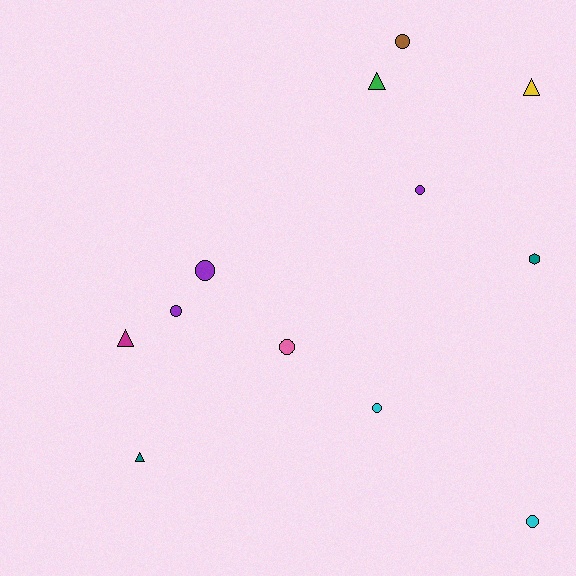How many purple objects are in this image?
There are 3 purple objects.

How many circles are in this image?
There are 7 circles.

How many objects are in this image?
There are 12 objects.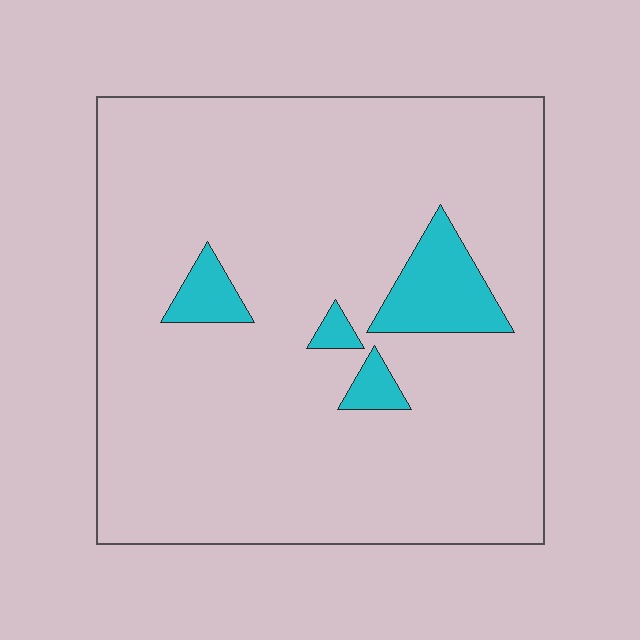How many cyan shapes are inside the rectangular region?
4.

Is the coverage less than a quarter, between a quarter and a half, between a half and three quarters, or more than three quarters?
Less than a quarter.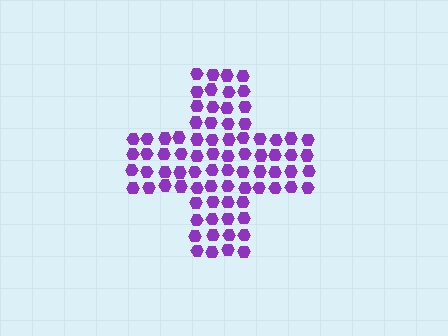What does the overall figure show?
The overall figure shows a cross.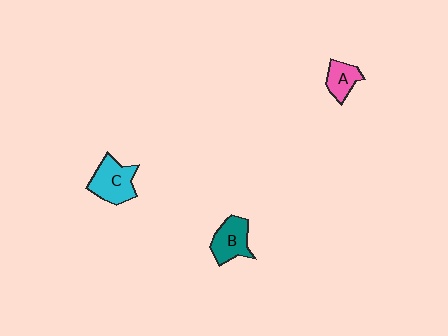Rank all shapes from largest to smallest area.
From largest to smallest: C (cyan), B (teal), A (pink).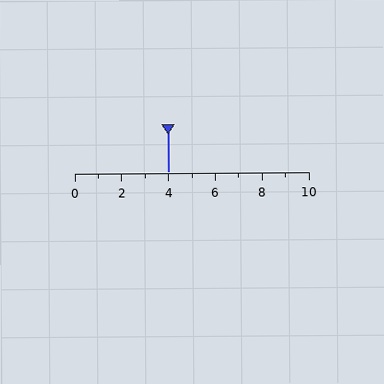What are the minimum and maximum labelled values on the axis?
The axis runs from 0 to 10.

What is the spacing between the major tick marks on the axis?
The major ticks are spaced 2 apart.